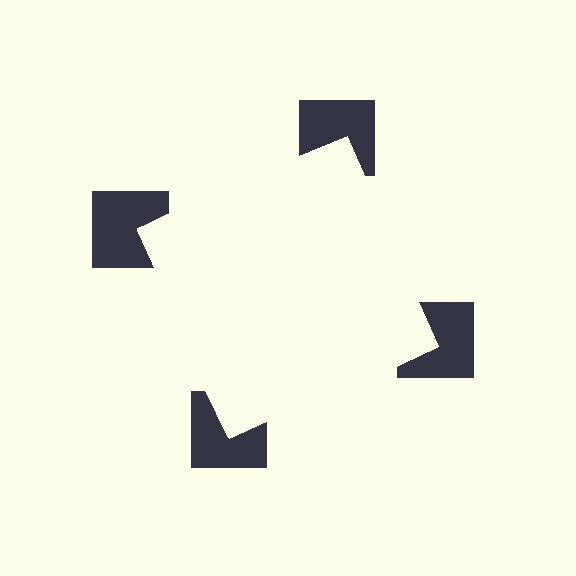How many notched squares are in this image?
There are 4 — one at each vertex of the illusory square.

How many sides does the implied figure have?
4 sides.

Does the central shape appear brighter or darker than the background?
It typically appears slightly brighter than the background, even though no actual brightness change is drawn.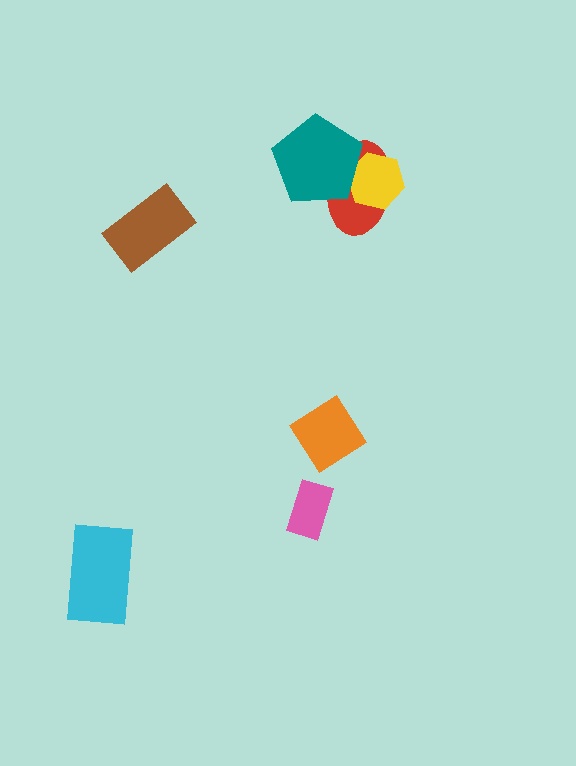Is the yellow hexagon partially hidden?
Yes, it is partially covered by another shape.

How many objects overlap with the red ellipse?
2 objects overlap with the red ellipse.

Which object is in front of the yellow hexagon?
The teal pentagon is in front of the yellow hexagon.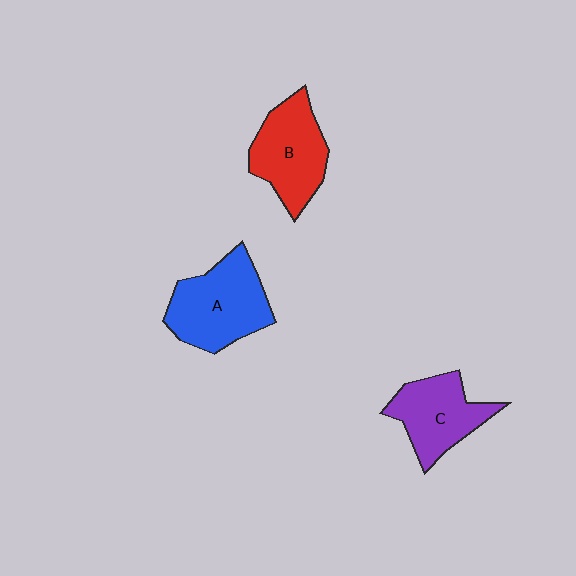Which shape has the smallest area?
Shape C (purple).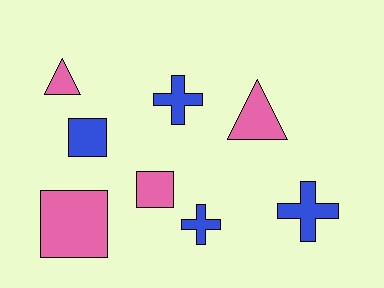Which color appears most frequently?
Blue, with 4 objects.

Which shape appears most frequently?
Cross, with 3 objects.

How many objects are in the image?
There are 8 objects.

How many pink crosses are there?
There are no pink crosses.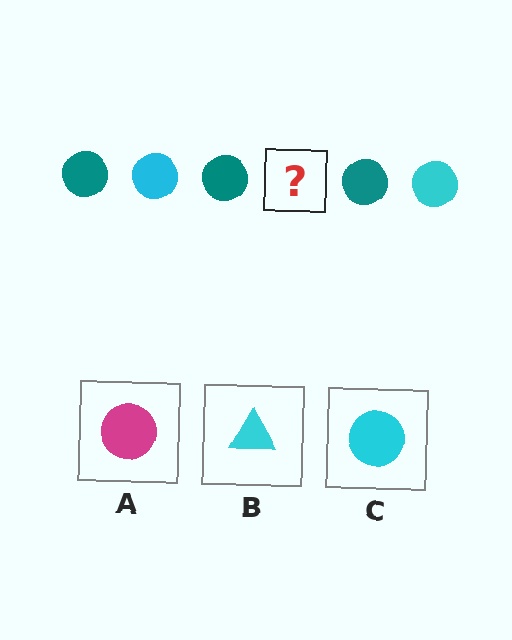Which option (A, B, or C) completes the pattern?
C.